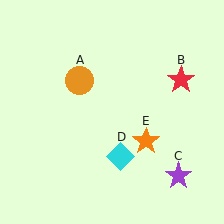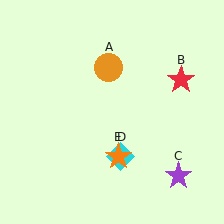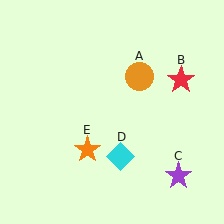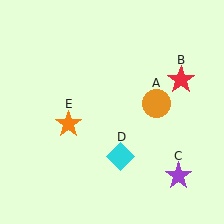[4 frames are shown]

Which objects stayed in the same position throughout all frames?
Red star (object B) and purple star (object C) and cyan diamond (object D) remained stationary.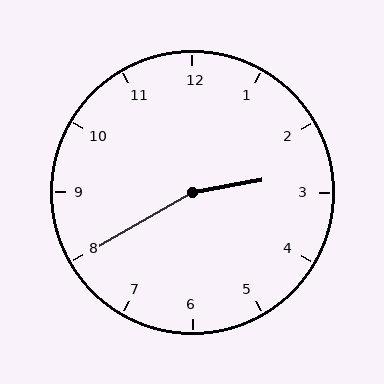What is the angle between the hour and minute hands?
Approximately 160 degrees.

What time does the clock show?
2:40.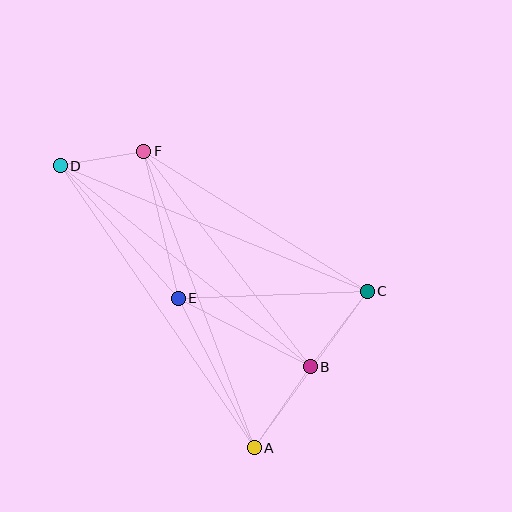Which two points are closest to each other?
Points D and F are closest to each other.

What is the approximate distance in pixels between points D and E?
The distance between D and E is approximately 177 pixels.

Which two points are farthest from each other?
Points A and D are farthest from each other.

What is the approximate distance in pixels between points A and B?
The distance between A and B is approximately 99 pixels.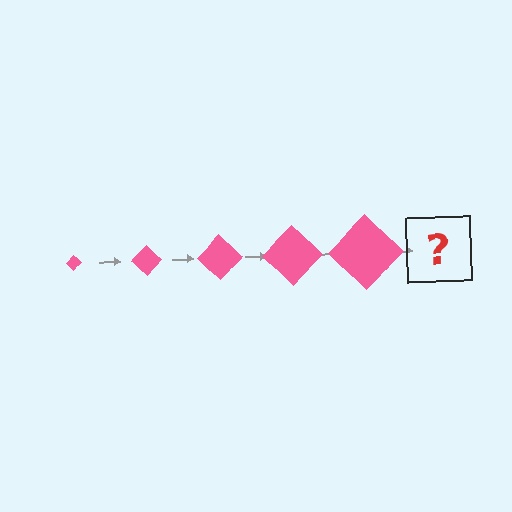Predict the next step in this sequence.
The next step is a pink diamond, larger than the previous one.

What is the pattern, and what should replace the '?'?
The pattern is that the diamond gets progressively larger each step. The '?' should be a pink diamond, larger than the previous one.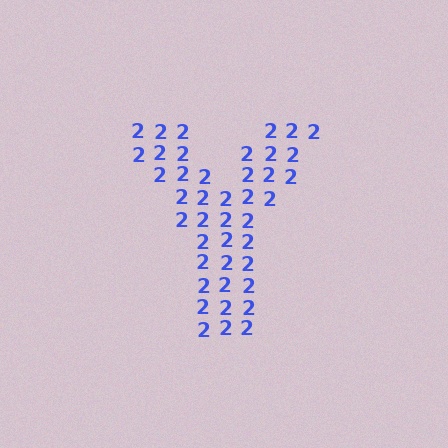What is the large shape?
The large shape is the letter Y.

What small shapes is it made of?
It is made of small digit 2's.